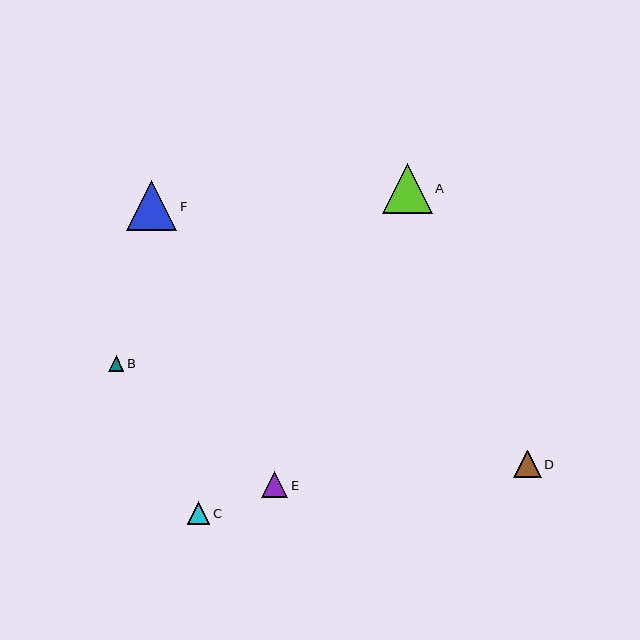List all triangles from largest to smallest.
From largest to smallest: A, F, D, E, C, B.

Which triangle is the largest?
Triangle A is the largest with a size of approximately 50 pixels.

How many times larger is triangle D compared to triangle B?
Triangle D is approximately 1.8 times the size of triangle B.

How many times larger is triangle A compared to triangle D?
Triangle A is approximately 1.8 times the size of triangle D.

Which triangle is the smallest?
Triangle B is the smallest with a size of approximately 15 pixels.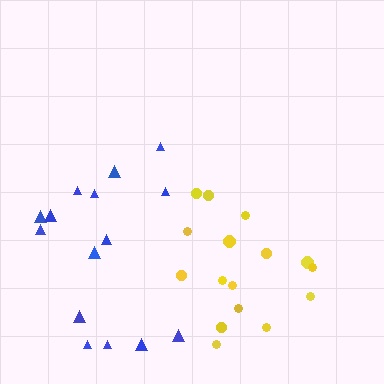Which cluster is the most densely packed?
Yellow.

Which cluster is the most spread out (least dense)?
Blue.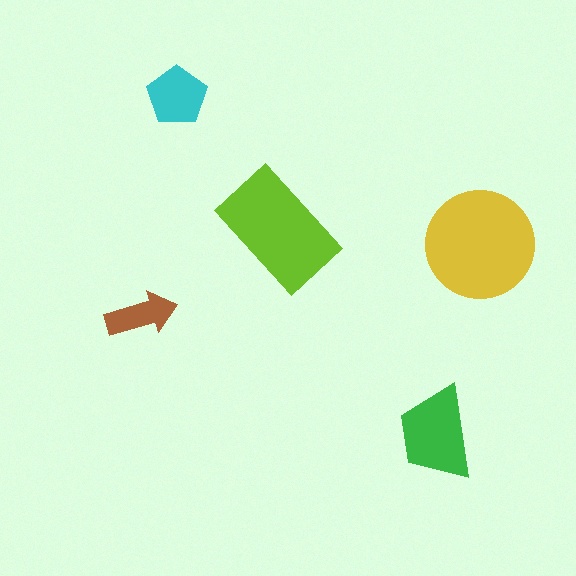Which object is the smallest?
The brown arrow.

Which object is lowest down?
The green trapezoid is bottommost.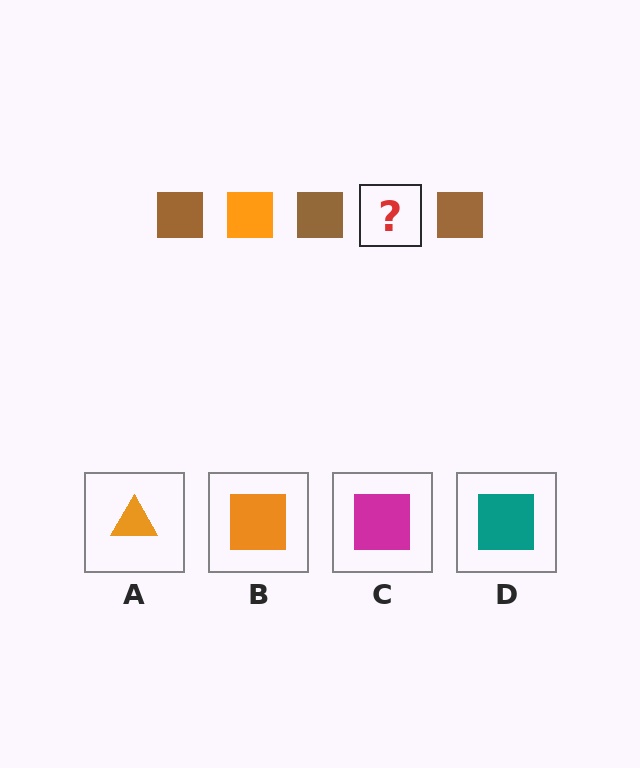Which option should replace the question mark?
Option B.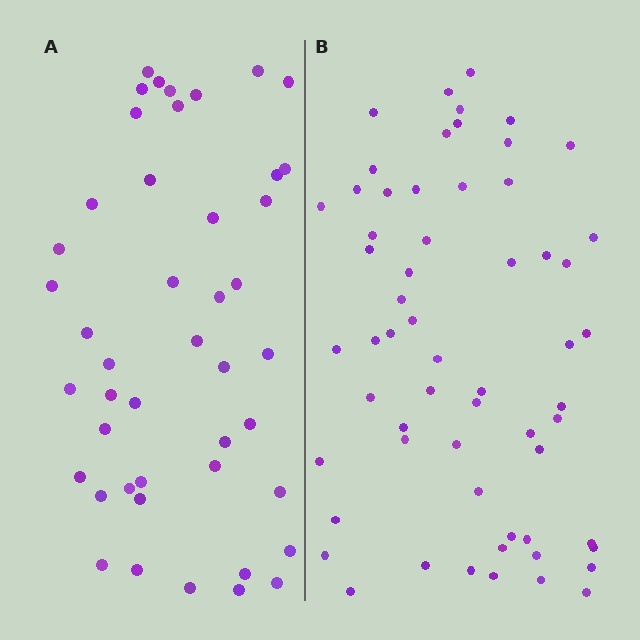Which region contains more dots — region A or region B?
Region B (the right region) has more dots.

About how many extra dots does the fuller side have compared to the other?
Region B has approximately 15 more dots than region A.